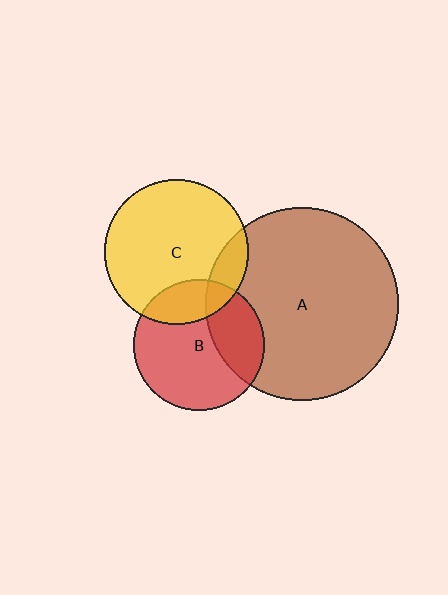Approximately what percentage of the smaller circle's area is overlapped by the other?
Approximately 30%.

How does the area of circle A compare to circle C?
Approximately 1.8 times.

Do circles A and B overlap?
Yes.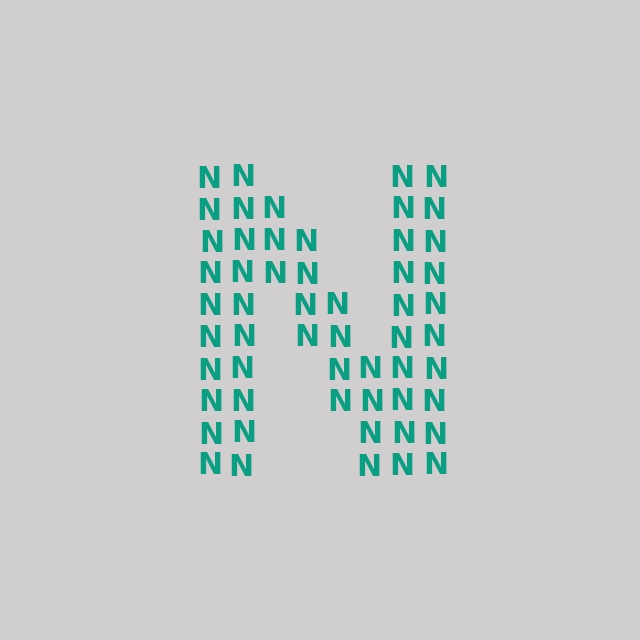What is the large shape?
The large shape is the letter N.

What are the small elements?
The small elements are letter N's.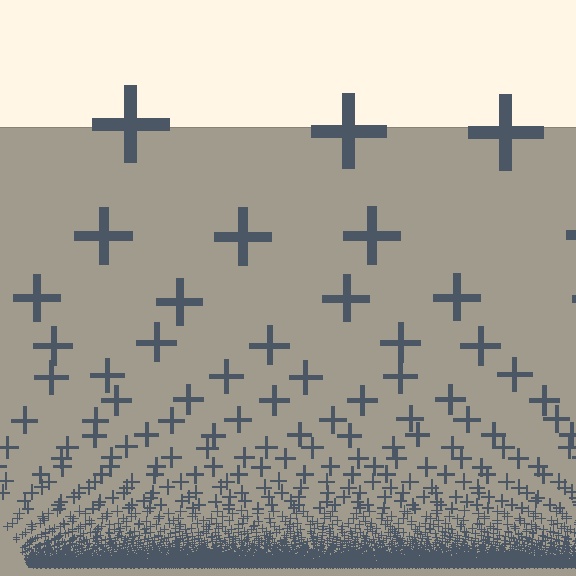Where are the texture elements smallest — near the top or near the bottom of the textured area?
Near the bottom.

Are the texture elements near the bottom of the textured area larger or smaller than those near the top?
Smaller. The gradient is inverted — elements near the bottom are smaller and denser.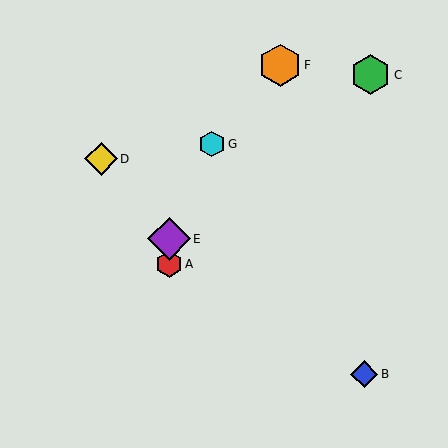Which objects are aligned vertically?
Objects A, E are aligned vertically.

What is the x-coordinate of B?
Object B is at x≈364.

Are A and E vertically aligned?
Yes, both are at x≈169.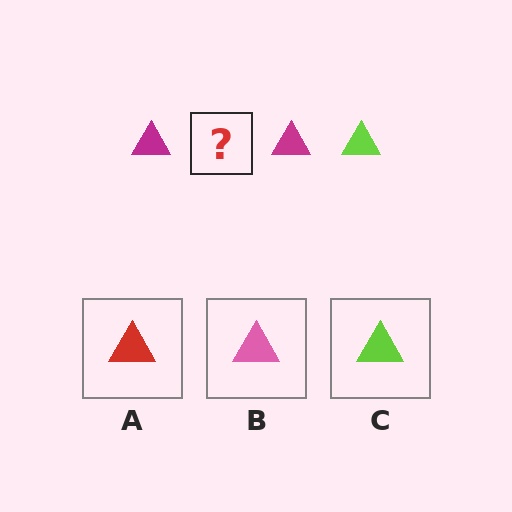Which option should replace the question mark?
Option C.